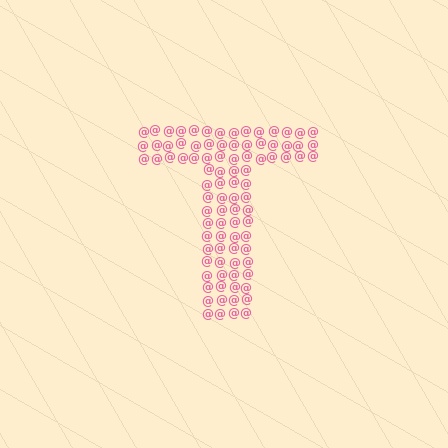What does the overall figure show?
The overall figure shows the letter T.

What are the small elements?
The small elements are at signs.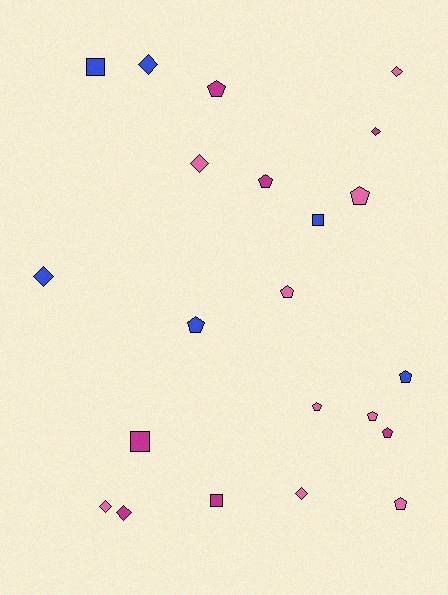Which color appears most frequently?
Pink, with 9 objects.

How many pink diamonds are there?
There are 4 pink diamonds.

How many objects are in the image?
There are 22 objects.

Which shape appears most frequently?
Pentagon, with 10 objects.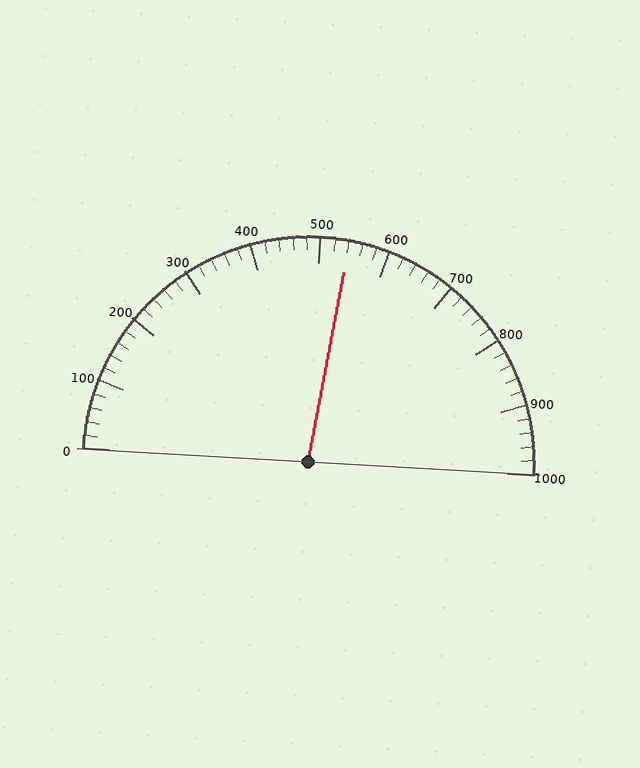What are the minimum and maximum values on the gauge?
The gauge ranges from 0 to 1000.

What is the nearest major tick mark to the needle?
The nearest major tick mark is 500.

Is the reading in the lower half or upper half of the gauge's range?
The reading is in the upper half of the range (0 to 1000).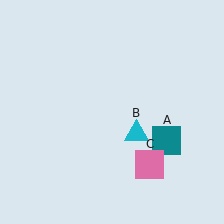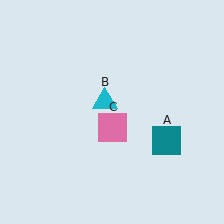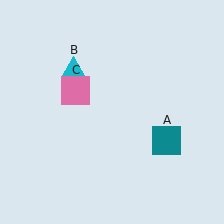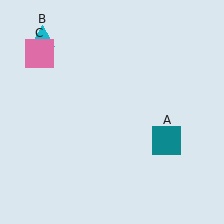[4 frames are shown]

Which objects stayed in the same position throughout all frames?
Teal square (object A) remained stationary.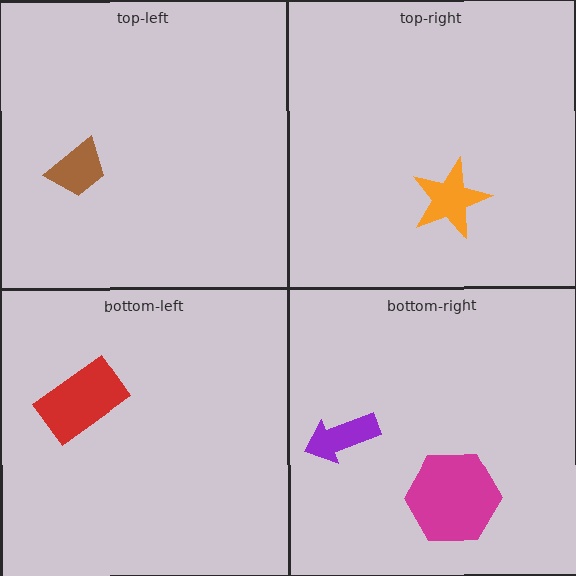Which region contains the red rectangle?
The bottom-left region.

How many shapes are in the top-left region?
1.